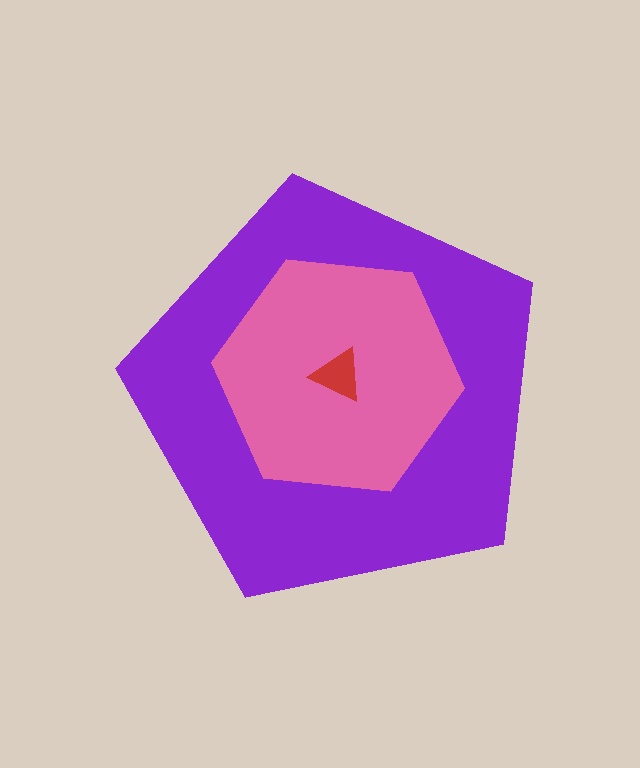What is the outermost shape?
The purple pentagon.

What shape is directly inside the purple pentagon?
The pink hexagon.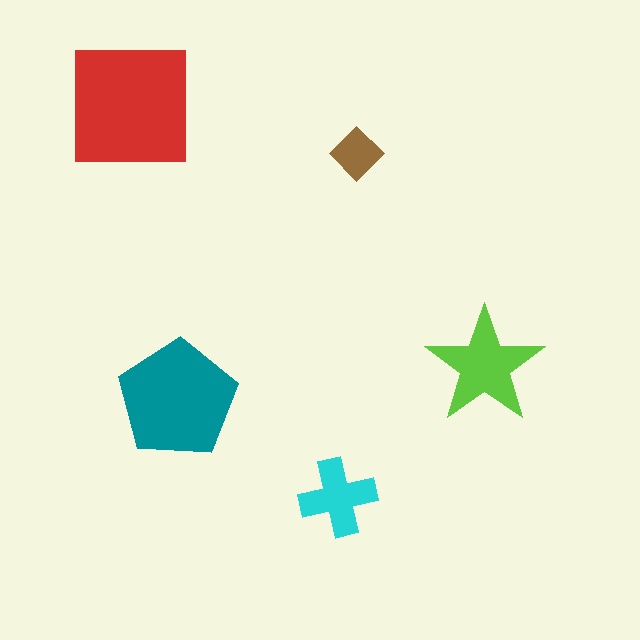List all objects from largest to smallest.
The red square, the teal pentagon, the lime star, the cyan cross, the brown diamond.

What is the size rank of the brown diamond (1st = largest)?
5th.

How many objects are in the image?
There are 5 objects in the image.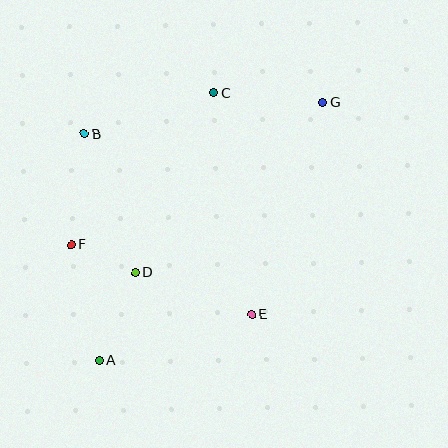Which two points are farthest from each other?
Points A and G are farthest from each other.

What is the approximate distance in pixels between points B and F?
The distance between B and F is approximately 111 pixels.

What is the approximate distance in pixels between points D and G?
The distance between D and G is approximately 253 pixels.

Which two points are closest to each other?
Points D and F are closest to each other.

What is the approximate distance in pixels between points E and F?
The distance between E and F is approximately 193 pixels.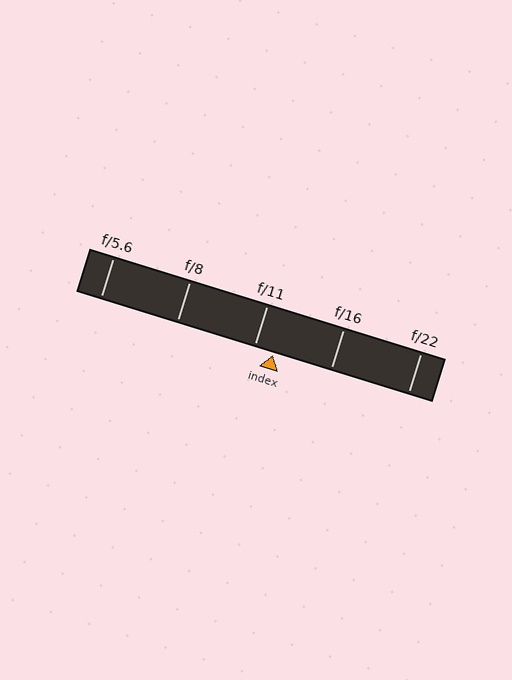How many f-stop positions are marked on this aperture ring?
There are 5 f-stop positions marked.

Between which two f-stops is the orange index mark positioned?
The index mark is between f/11 and f/16.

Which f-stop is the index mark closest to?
The index mark is closest to f/11.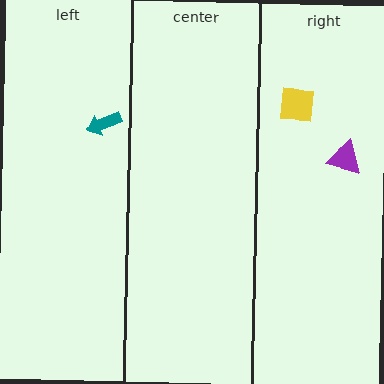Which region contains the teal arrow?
The left region.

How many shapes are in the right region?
2.